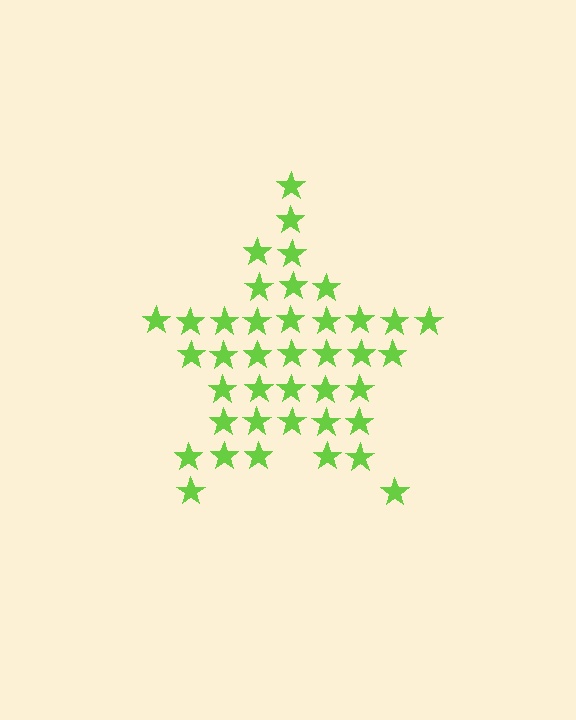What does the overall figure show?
The overall figure shows a star.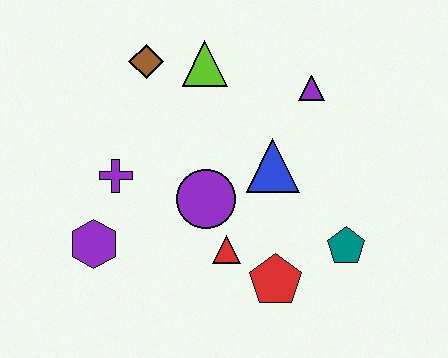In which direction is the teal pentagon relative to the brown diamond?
The teal pentagon is to the right of the brown diamond.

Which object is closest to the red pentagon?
The red triangle is closest to the red pentagon.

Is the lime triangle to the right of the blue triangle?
No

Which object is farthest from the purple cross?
The teal pentagon is farthest from the purple cross.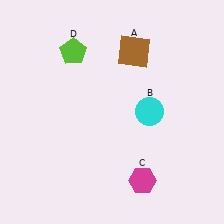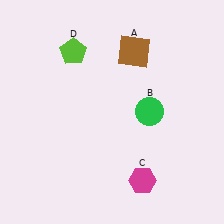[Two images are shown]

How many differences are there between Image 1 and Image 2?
There is 1 difference between the two images.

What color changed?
The circle (B) changed from cyan in Image 1 to green in Image 2.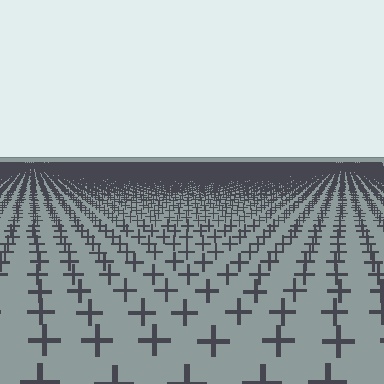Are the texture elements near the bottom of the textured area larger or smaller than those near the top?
Larger. Near the bottom, elements are closer to the viewer and appear at a bigger on-screen size.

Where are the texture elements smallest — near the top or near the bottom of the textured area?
Near the top.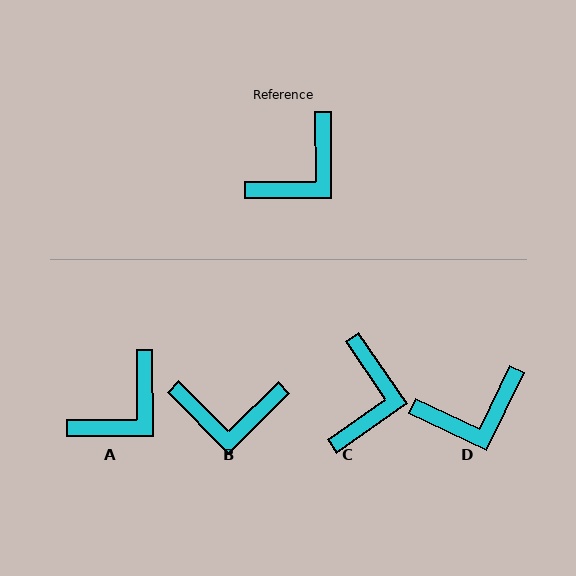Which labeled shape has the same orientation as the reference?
A.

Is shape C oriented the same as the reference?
No, it is off by about 34 degrees.